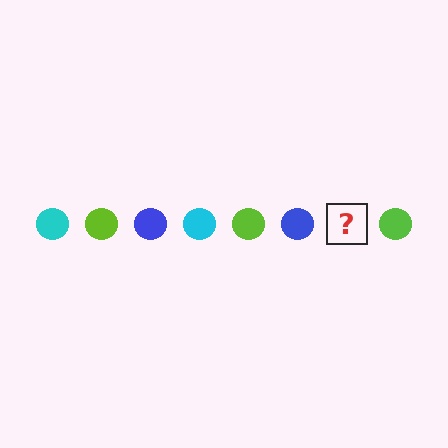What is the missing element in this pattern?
The missing element is a cyan circle.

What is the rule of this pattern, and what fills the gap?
The rule is that the pattern cycles through cyan, lime, blue circles. The gap should be filled with a cyan circle.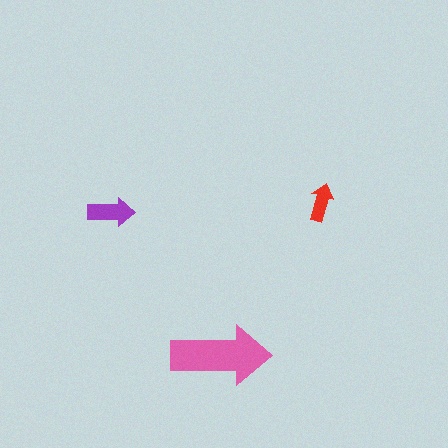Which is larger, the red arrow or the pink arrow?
The pink one.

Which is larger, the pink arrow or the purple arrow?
The pink one.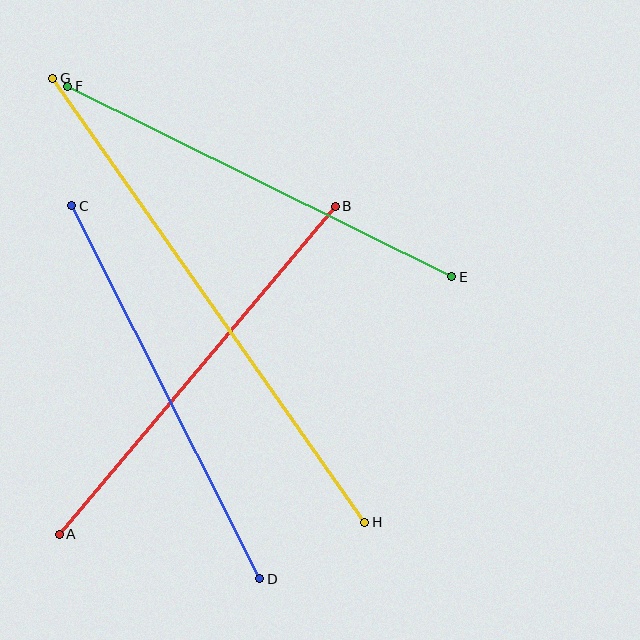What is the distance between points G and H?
The distance is approximately 543 pixels.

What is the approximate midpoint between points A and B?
The midpoint is at approximately (197, 370) pixels.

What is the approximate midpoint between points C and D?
The midpoint is at approximately (166, 392) pixels.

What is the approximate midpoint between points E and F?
The midpoint is at approximately (260, 181) pixels.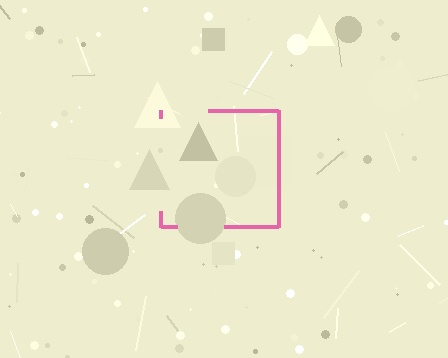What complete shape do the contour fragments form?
The contour fragments form a square.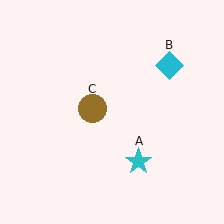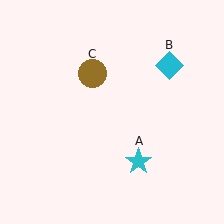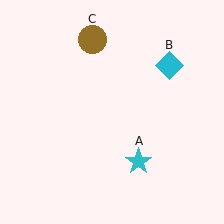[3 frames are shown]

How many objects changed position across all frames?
1 object changed position: brown circle (object C).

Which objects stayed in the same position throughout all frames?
Cyan star (object A) and cyan diamond (object B) remained stationary.